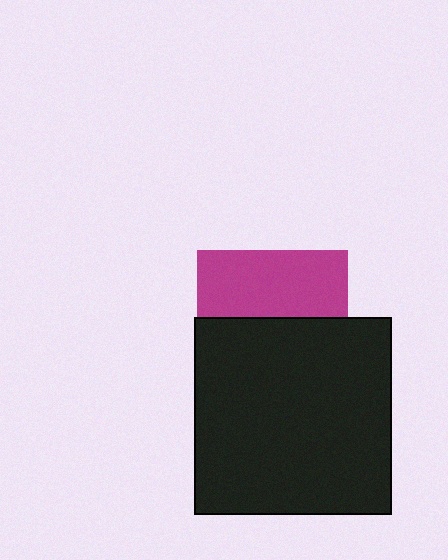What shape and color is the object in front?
The object in front is a black square.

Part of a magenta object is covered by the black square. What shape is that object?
It is a square.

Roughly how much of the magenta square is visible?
A small part of it is visible (roughly 45%).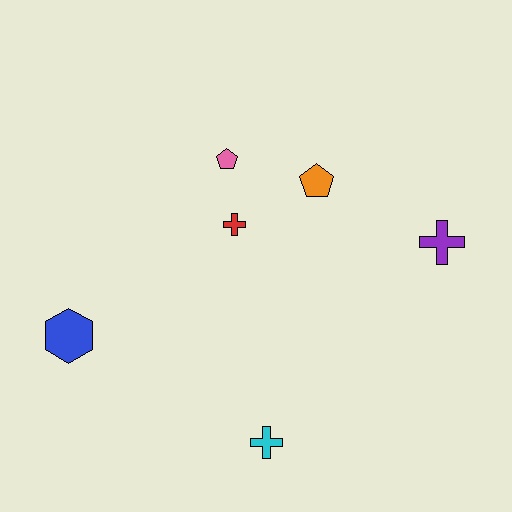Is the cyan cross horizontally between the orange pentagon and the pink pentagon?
Yes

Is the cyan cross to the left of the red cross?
No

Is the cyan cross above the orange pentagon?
No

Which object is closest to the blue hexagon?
The red cross is closest to the blue hexagon.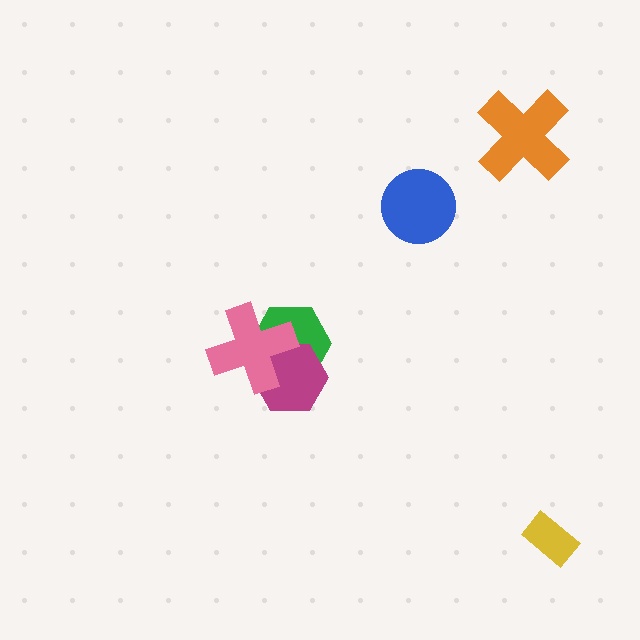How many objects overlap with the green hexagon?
2 objects overlap with the green hexagon.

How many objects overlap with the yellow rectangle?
0 objects overlap with the yellow rectangle.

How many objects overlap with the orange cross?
0 objects overlap with the orange cross.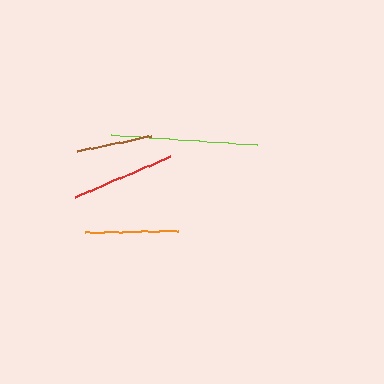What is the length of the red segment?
The red segment is approximately 103 pixels long.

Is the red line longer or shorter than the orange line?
The red line is longer than the orange line.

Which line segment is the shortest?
The brown line is the shortest at approximately 75 pixels.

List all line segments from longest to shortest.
From longest to shortest: lime, red, orange, brown.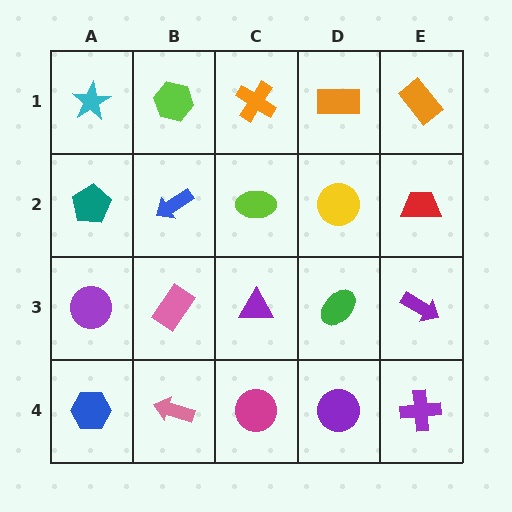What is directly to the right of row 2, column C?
A yellow circle.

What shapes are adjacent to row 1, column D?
A yellow circle (row 2, column D), an orange cross (row 1, column C), an orange rectangle (row 1, column E).